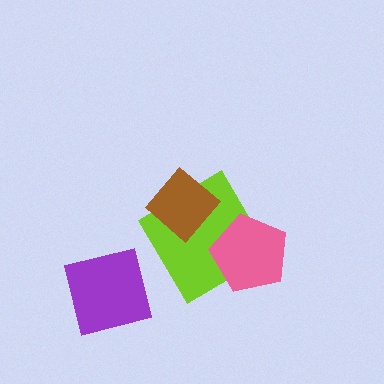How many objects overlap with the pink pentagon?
1 object overlaps with the pink pentagon.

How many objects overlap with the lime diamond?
2 objects overlap with the lime diamond.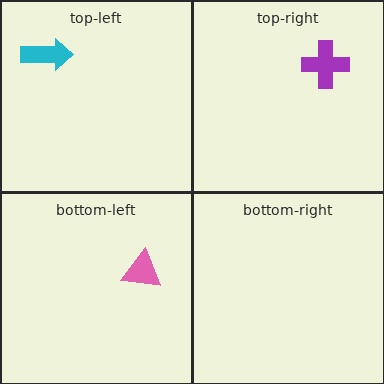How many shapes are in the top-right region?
1.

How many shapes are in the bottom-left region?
1.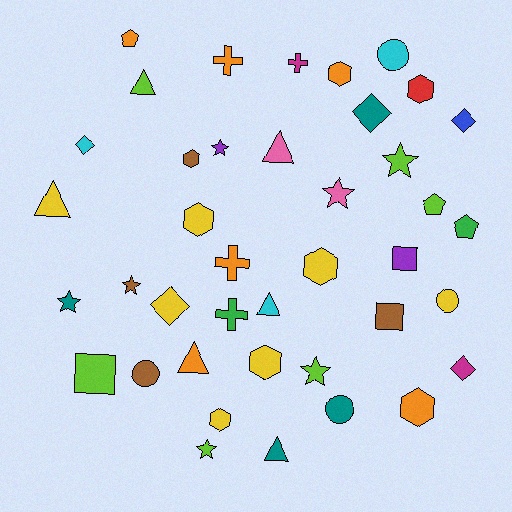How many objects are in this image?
There are 40 objects.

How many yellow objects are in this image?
There are 7 yellow objects.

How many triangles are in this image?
There are 6 triangles.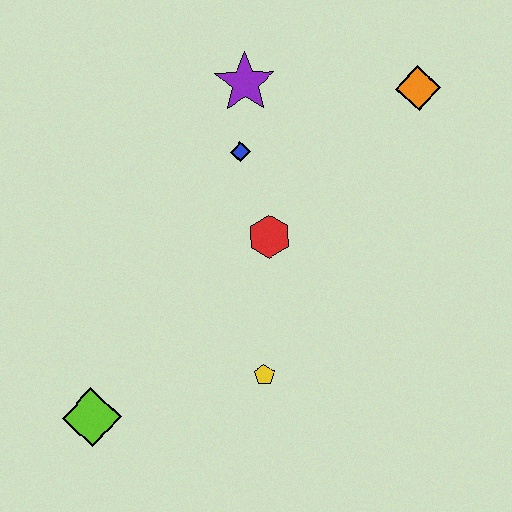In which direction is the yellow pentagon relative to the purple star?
The yellow pentagon is below the purple star.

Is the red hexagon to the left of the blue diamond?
No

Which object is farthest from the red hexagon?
The lime diamond is farthest from the red hexagon.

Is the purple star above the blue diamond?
Yes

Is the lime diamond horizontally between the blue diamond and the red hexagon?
No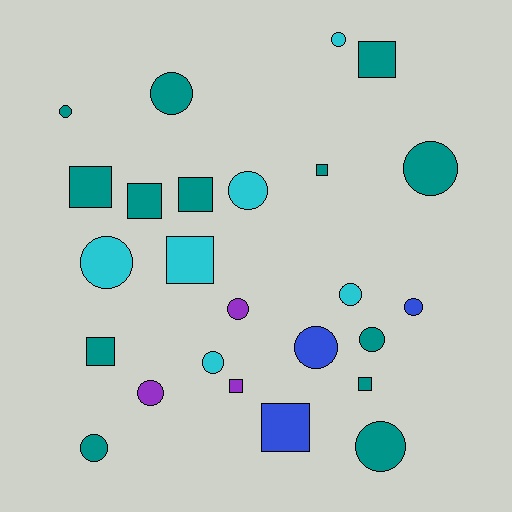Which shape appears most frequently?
Circle, with 15 objects.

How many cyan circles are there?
There are 5 cyan circles.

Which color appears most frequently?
Teal, with 13 objects.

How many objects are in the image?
There are 25 objects.